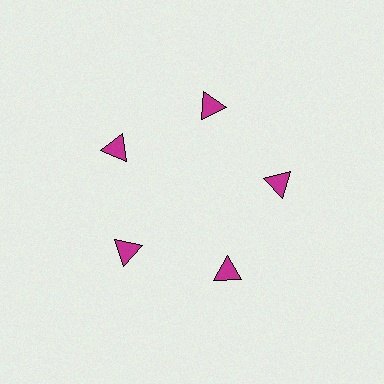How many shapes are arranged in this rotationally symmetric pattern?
There are 5 shapes, arranged in 5 groups of 1.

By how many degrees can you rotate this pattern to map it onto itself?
The pattern maps onto itself every 72 degrees of rotation.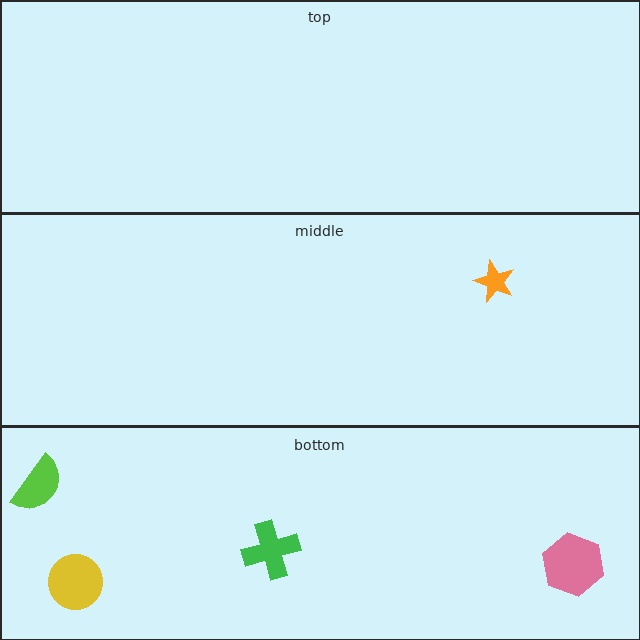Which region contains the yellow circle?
The bottom region.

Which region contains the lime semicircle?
The bottom region.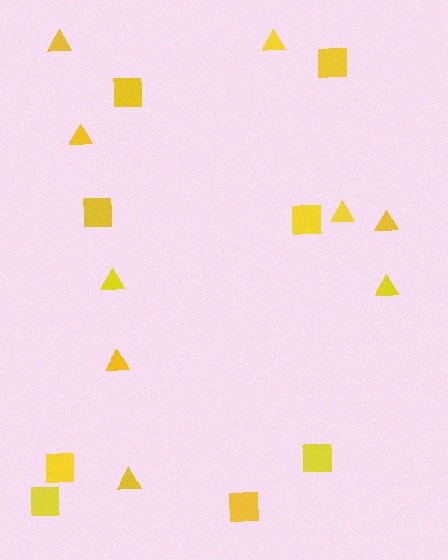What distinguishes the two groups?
There are 2 groups: one group of squares (8) and one group of triangles (9).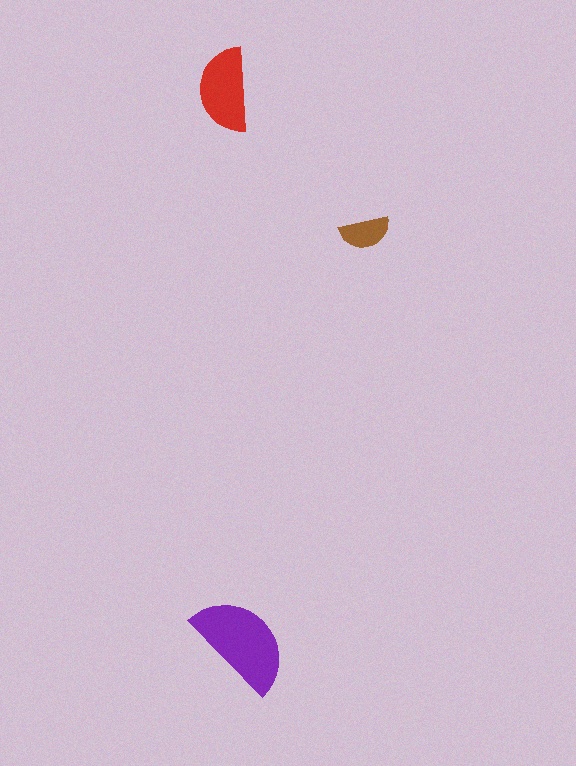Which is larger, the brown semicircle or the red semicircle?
The red one.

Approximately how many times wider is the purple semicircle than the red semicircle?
About 1.5 times wider.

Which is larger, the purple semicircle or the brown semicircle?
The purple one.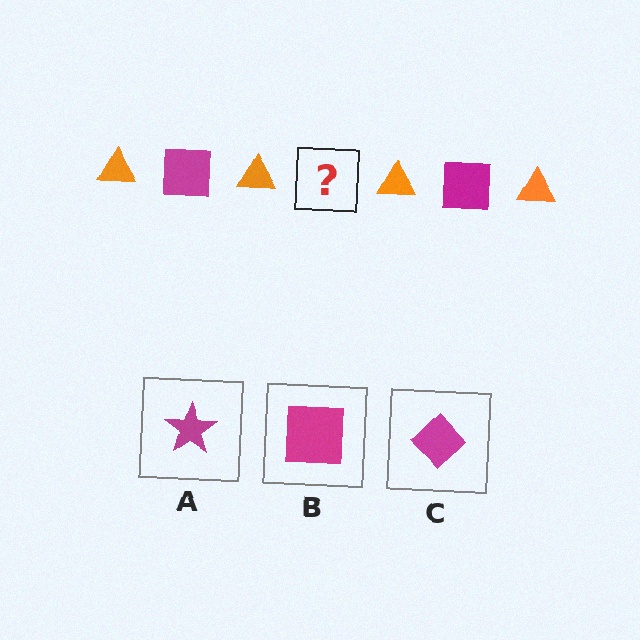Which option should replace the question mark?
Option B.